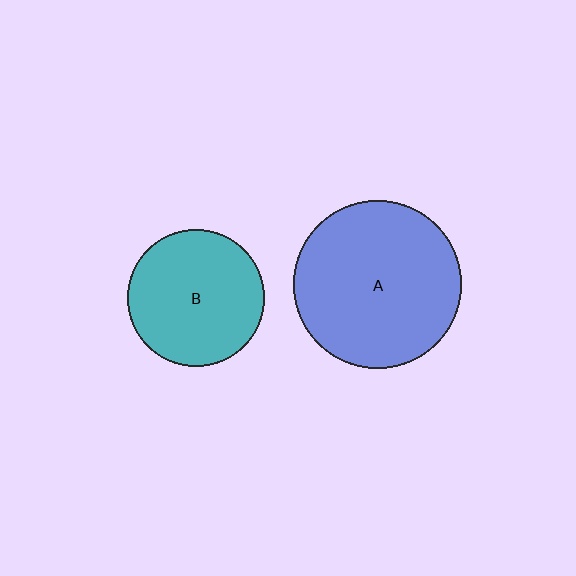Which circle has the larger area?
Circle A (blue).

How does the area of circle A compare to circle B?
Approximately 1.5 times.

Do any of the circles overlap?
No, none of the circles overlap.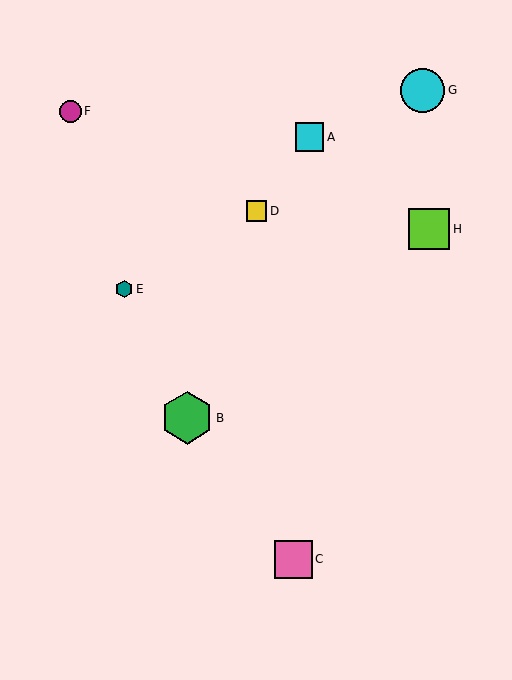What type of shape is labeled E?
Shape E is a teal hexagon.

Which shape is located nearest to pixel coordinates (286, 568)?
The pink square (labeled C) at (293, 559) is nearest to that location.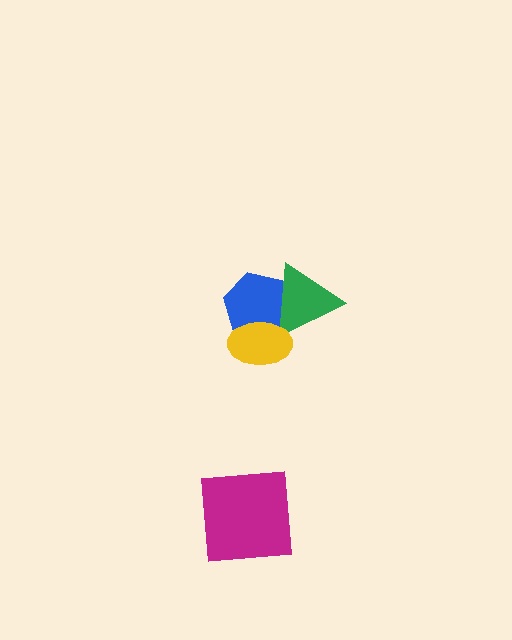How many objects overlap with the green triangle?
2 objects overlap with the green triangle.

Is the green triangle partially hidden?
Yes, it is partially covered by another shape.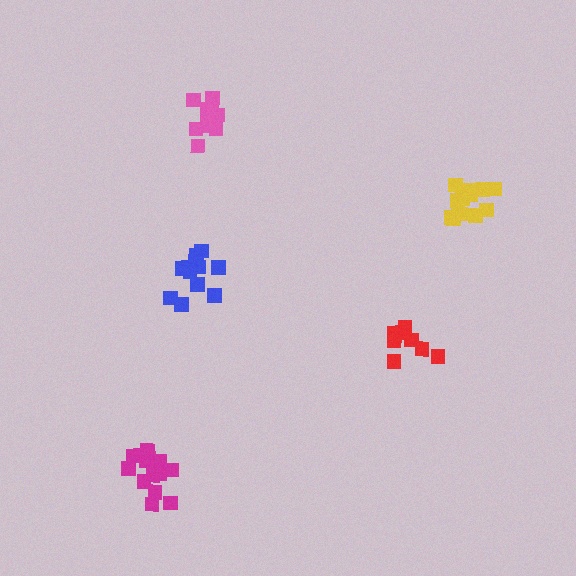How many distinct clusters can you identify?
There are 5 distinct clusters.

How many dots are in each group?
Group 1: 12 dots, Group 2: 12 dots, Group 3: 14 dots, Group 4: 9 dots, Group 5: 14 dots (61 total).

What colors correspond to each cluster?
The clusters are colored: blue, pink, magenta, red, yellow.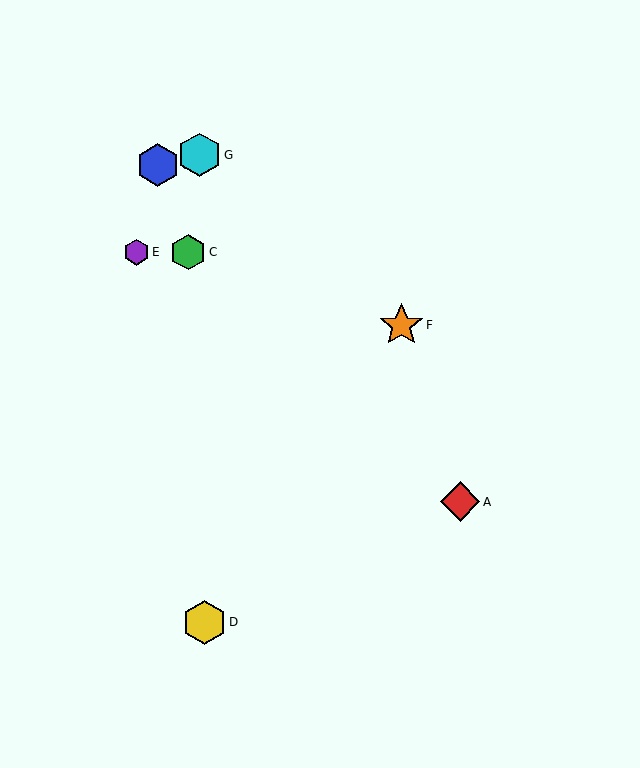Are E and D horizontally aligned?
No, E is at y≈252 and D is at y≈622.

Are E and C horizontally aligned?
Yes, both are at y≈252.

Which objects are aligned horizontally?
Objects C, E are aligned horizontally.